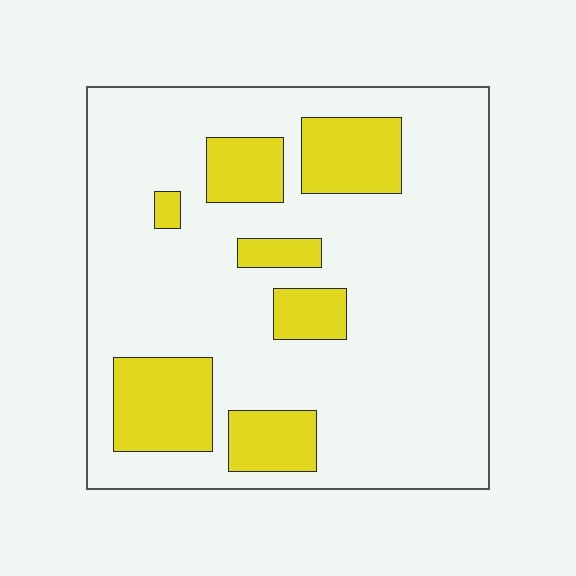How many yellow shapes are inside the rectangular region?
7.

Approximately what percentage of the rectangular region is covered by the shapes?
Approximately 20%.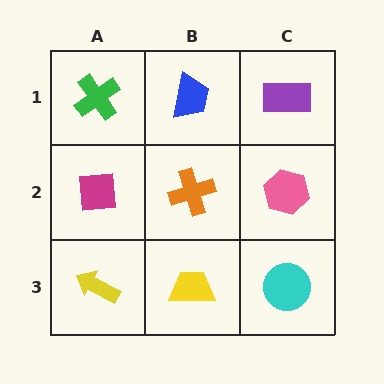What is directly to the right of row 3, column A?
A yellow trapezoid.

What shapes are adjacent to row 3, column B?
An orange cross (row 2, column B), a yellow arrow (row 3, column A), a cyan circle (row 3, column C).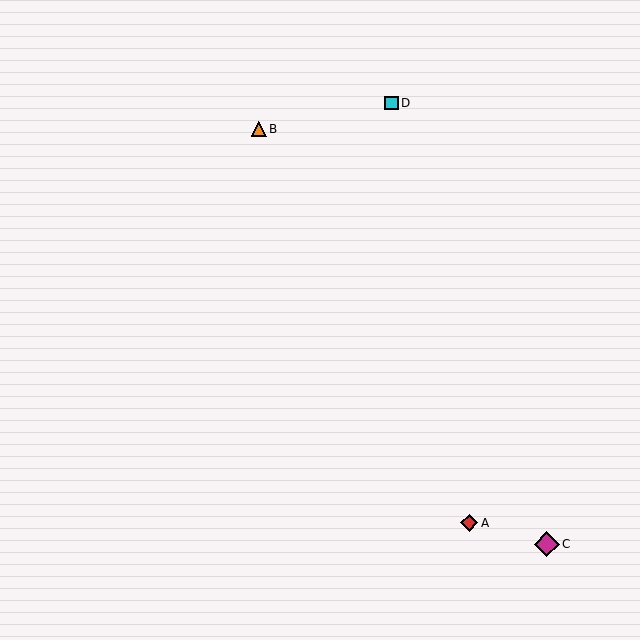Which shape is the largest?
The magenta diamond (labeled C) is the largest.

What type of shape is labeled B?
Shape B is an orange triangle.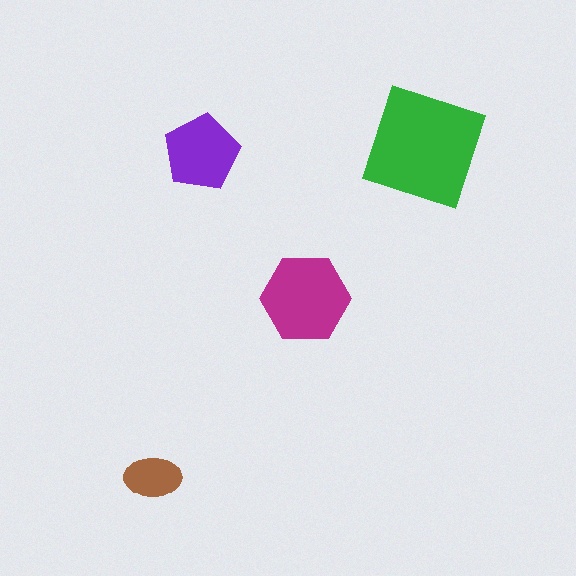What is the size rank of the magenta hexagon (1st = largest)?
2nd.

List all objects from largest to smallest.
The green square, the magenta hexagon, the purple pentagon, the brown ellipse.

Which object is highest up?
The green square is topmost.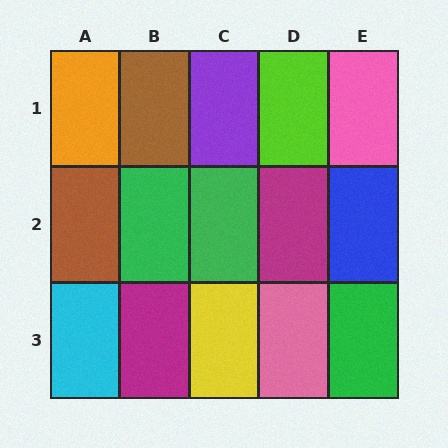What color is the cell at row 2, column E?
Blue.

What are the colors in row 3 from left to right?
Cyan, magenta, yellow, pink, green.